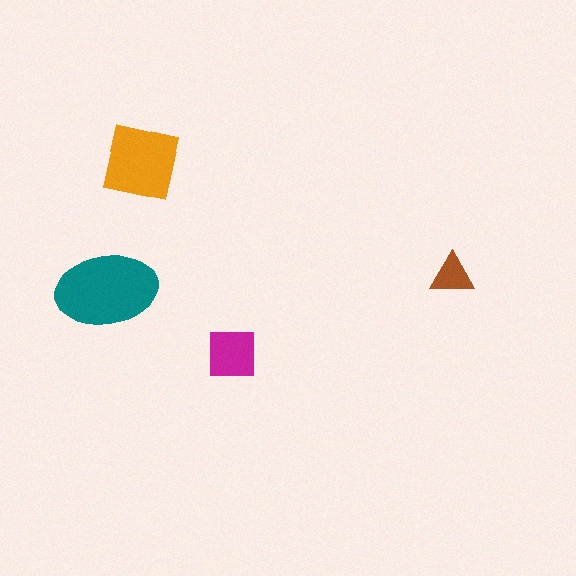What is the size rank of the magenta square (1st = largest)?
3rd.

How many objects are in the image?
There are 4 objects in the image.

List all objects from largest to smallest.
The teal ellipse, the orange square, the magenta square, the brown triangle.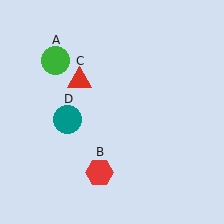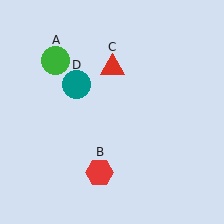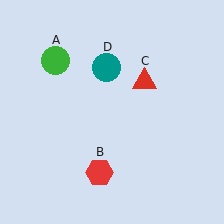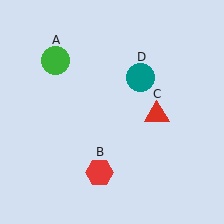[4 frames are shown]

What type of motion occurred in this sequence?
The red triangle (object C), teal circle (object D) rotated clockwise around the center of the scene.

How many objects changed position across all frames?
2 objects changed position: red triangle (object C), teal circle (object D).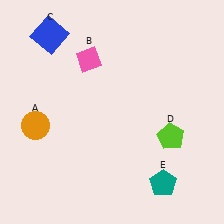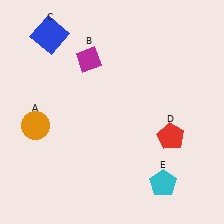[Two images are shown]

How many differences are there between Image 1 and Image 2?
There are 3 differences between the two images.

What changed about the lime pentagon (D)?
In Image 1, D is lime. In Image 2, it changed to red.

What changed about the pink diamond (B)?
In Image 1, B is pink. In Image 2, it changed to magenta.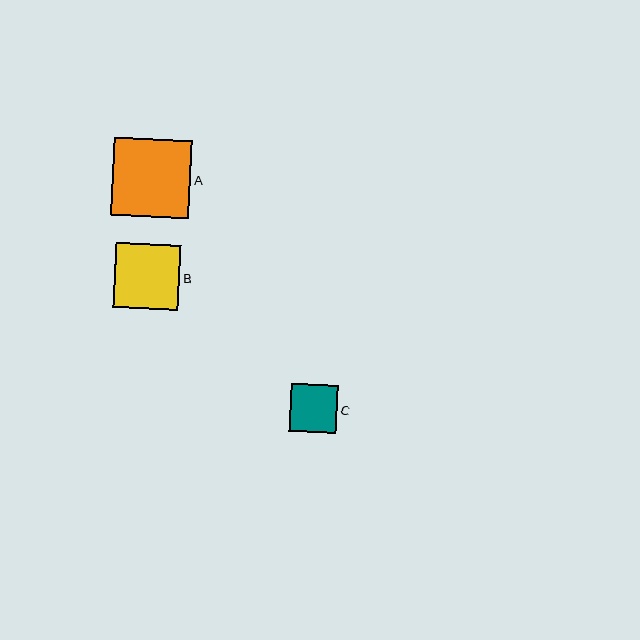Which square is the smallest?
Square C is the smallest with a size of approximately 47 pixels.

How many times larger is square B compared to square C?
Square B is approximately 1.4 times the size of square C.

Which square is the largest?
Square A is the largest with a size of approximately 78 pixels.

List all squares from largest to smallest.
From largest to smallest: A, B, C.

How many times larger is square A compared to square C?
Square A is approximately 1.6 times the size of square C.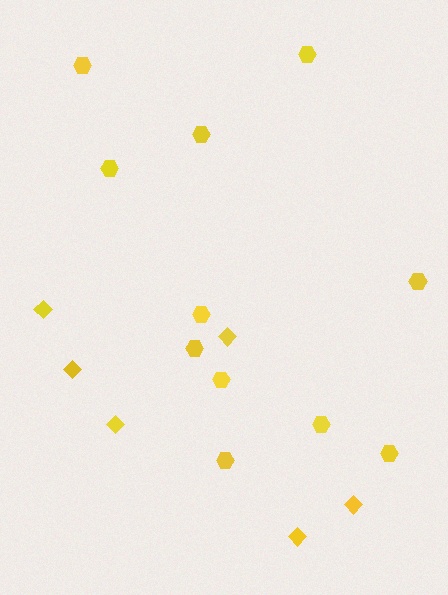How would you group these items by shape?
There are 2 groups: one group of hexagons (11) and one group of diamonds (6).